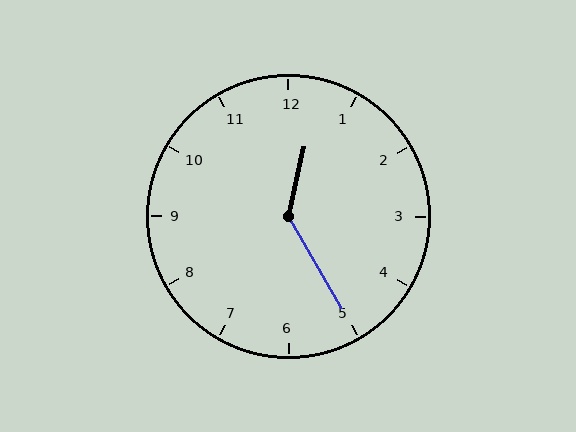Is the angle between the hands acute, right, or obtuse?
It is obtuse.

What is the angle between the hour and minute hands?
Approximately 138 degrees.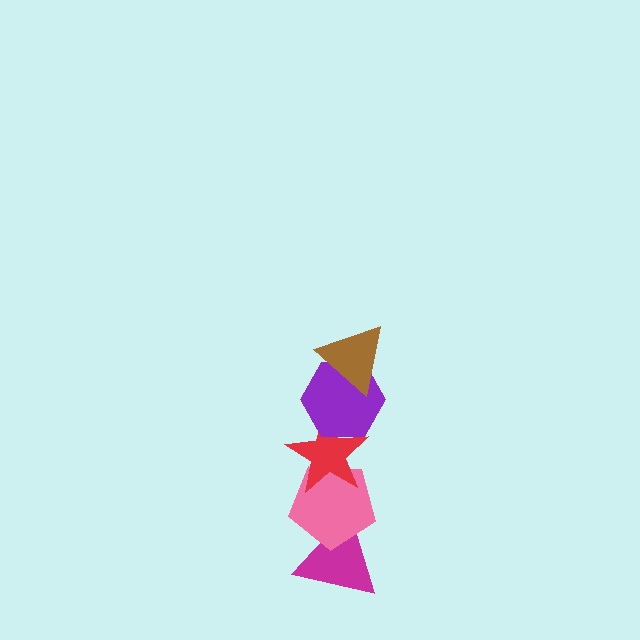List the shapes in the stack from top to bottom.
From top to bottom: the brown triangle, the purple hexagon, the red star, the pink pentagon, the magenta triangle.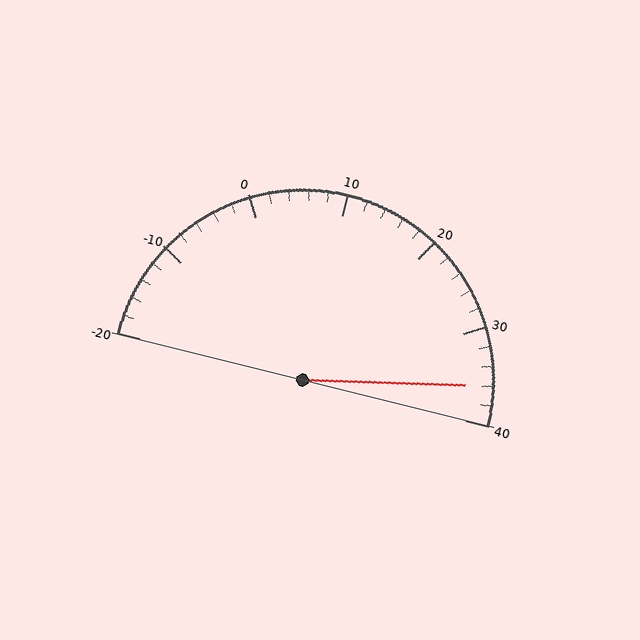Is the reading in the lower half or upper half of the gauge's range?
The reading is in the upper half of the range (-20 to 40).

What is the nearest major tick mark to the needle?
The nearest major tick mark is 40.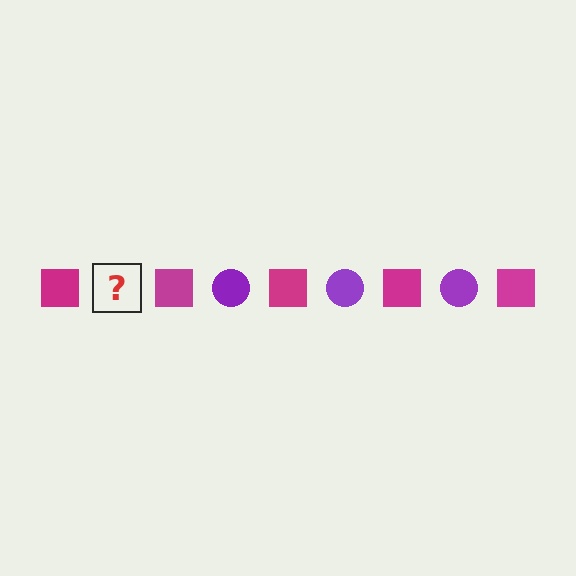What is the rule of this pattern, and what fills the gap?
The rule is that the pattern alternates between magenta square and purple circle. The gap should be filled with a purple circle.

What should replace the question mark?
The question mark should be replaced with a purple circle.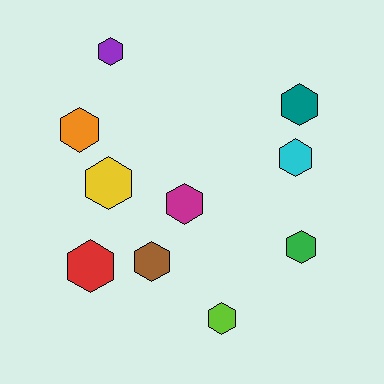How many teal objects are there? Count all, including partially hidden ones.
There is 1 teal object.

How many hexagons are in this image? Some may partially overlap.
There are 10 hexagons.